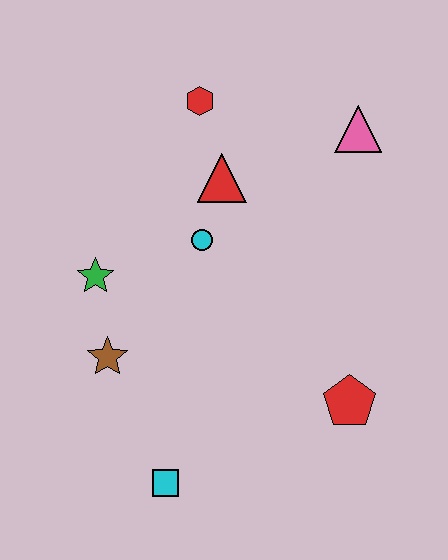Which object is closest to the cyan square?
The brown star is closest to the cyan square.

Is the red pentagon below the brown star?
Yes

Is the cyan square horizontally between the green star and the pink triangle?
Yes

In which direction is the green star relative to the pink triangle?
The green star is to the left of the pink triangle.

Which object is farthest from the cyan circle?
The cyan square is farthest from the cyan circle.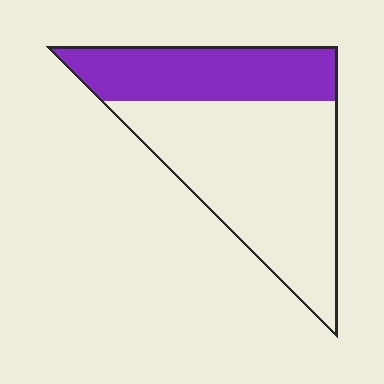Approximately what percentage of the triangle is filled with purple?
Approximately 35%.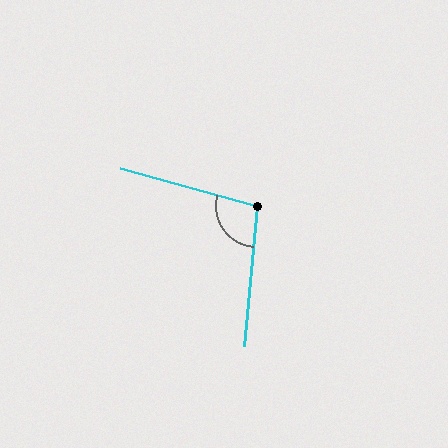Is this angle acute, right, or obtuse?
It is obtuse.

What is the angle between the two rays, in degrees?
Approximately 101 degrees.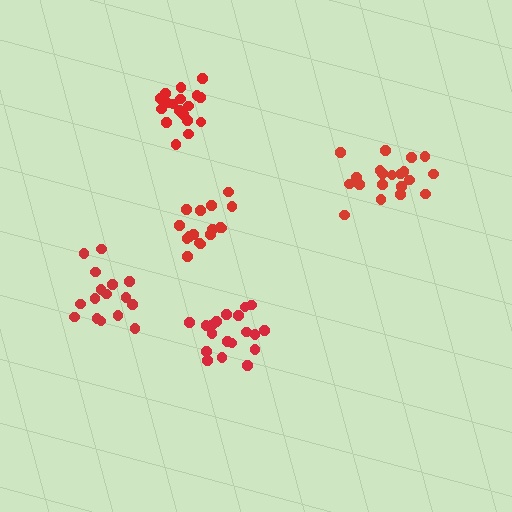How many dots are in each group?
Group 1: 16 dots, Group 2: 16 dots, Group 3: 19 dots, Group 4: 18 dots, Group 5: 20 dots (89 total).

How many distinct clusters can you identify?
There are 5 distinct clusters.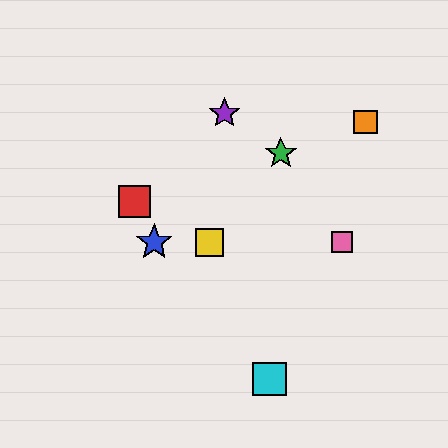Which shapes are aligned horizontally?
The blue star, the yellow square, the pink square are aligned horizontally.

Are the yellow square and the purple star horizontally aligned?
No, the yellow square is at y≈242 and the purple star is at y≈113.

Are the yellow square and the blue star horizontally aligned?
Yes, both are at y≈242.